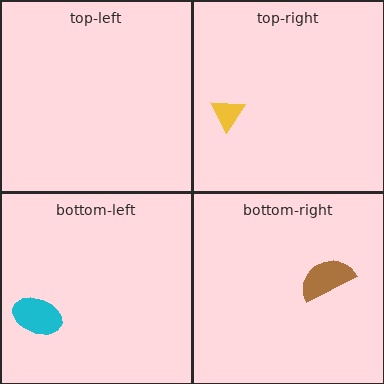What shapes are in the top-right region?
The yellow triangle.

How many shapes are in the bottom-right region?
1.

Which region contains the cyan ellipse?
The bottom-left region.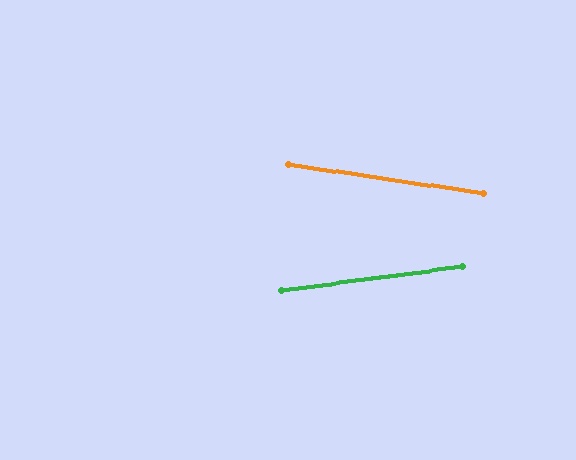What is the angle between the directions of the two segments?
Approximately 16 degrees.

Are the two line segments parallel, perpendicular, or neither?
Neither parallel nor perpendicular — they differ by about 16°.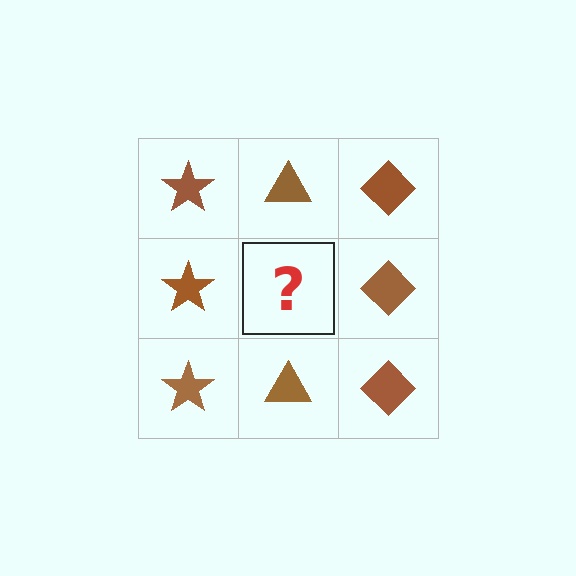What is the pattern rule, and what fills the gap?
The rule is that each column has a consistent shape. The gap should be filled with a brown triangle.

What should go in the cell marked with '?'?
The missing cell should contain a brown triangle.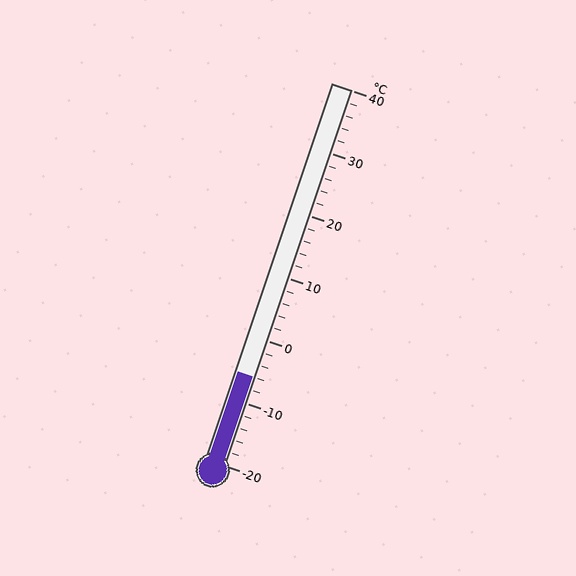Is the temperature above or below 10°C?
The temperature is below 10°C.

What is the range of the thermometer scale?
The thermometer scale ranges from -20°C to 40°C.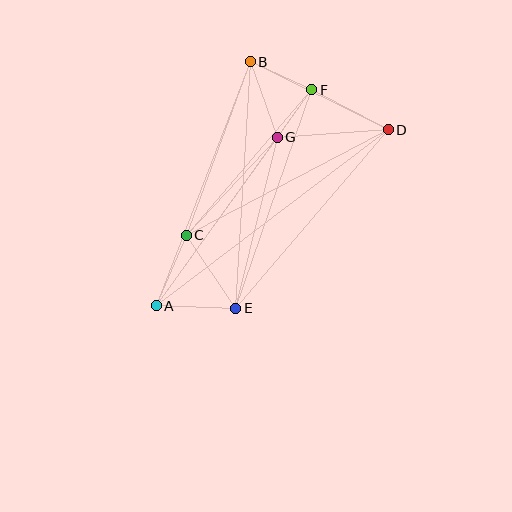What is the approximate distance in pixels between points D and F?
The distance between D and F is approximately 87 pixels.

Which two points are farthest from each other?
Points A and D are farthest from each other.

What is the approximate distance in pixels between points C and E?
The distance between C and E is approximately 88 pixels.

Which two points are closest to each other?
Points F and G are closest to each other.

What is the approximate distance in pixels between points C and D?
The distance between C and D is approximately 228 pixels.